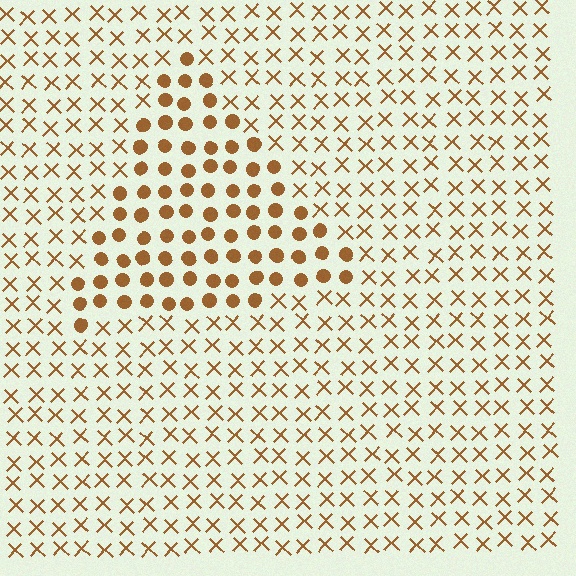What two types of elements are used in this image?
The image uses circles inside the triangle region and X marks outside it.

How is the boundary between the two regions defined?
The boundary is defined by a change in element shape: circles inside vs. X marks outside. All elements share the same color and spacing.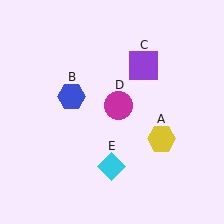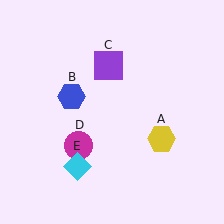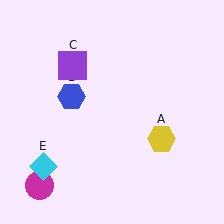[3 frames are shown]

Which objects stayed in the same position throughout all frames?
Yellow hexagon (object A) and blue hexagon (object B) remained stationary.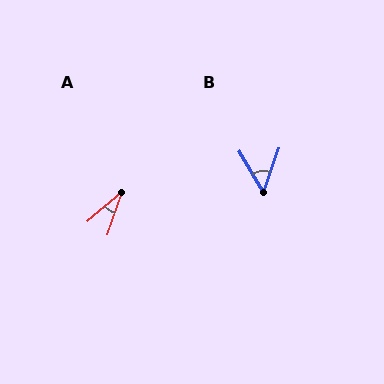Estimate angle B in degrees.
Approximately 50 degrees.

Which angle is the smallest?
A, at approximately 31 degrees.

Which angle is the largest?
B, at approximately 50 degrees.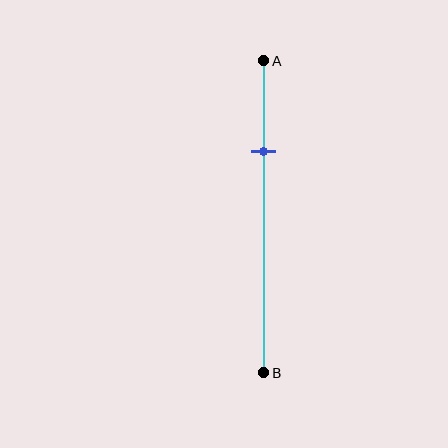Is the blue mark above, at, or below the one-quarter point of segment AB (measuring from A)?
The blue mark is below the one-quarter point of segment AB.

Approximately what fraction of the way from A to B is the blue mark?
The blue mark is approximately 30% of the way from A to B.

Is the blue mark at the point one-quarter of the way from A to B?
No, the mark is at about 30% from A, not at the 25% one-quarter point.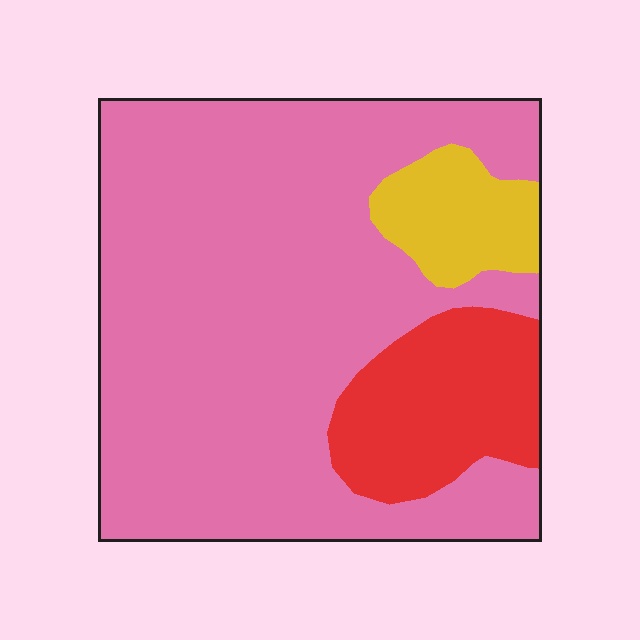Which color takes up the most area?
Pink, at roughly 75%.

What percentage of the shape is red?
Red covers roughly 15% of the shape.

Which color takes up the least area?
Yellow, at roughly 10%.